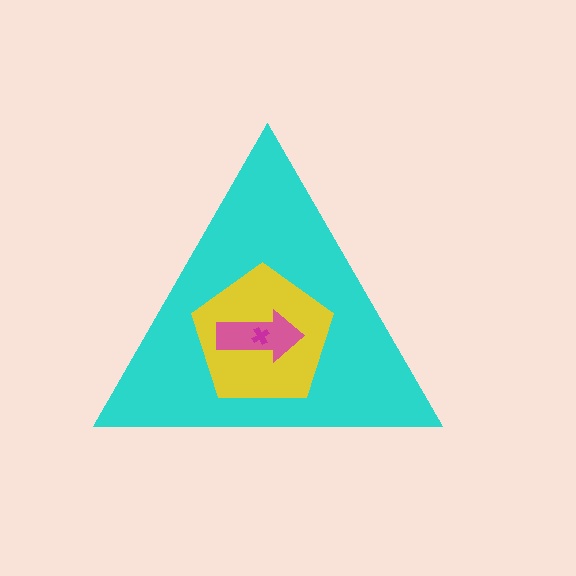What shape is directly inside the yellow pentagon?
The pink arrow.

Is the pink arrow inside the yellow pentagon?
Yes.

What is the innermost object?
The magenta cross.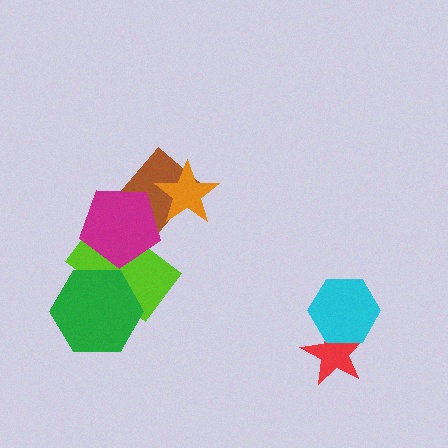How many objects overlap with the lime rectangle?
3 objects overlap with the lime rectangle.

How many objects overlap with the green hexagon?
1 object overlaps with the green hexagon.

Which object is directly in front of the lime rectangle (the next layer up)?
The brown rectangle is directly in front of the lime rectangle.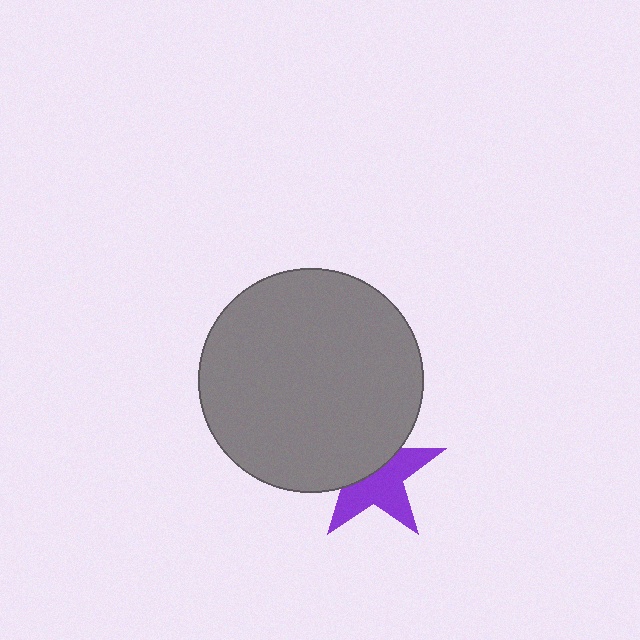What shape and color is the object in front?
The object in front is a gray circle.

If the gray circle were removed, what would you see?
You would see the complete purple star.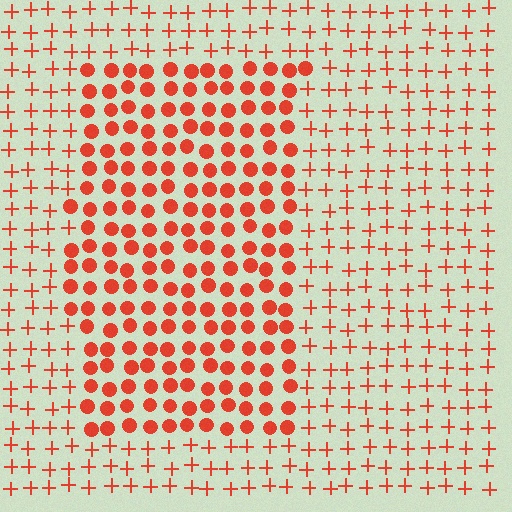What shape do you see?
I see a rectangle.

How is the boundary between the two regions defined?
The boundary is defined by a change in element shape: circles inside vs. plus signs outside. All elements share the same color and spacing.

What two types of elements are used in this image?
The image uses circles inside the rectangle region and plus signs outside it.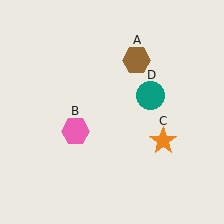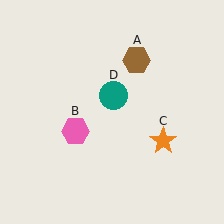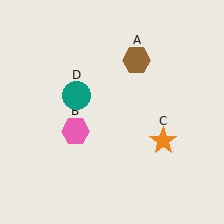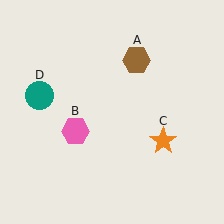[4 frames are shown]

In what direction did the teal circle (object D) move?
The teal circle (object D) moved left.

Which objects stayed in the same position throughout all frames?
Brown hexagon (object A) and pink hexagon (object B) and orange star (object C) remained stationary.